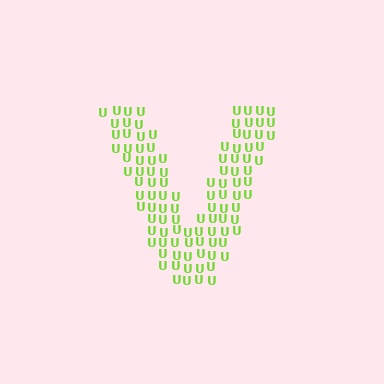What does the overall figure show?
The overall figure shows the letter V.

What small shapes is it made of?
It is made of small letter U's.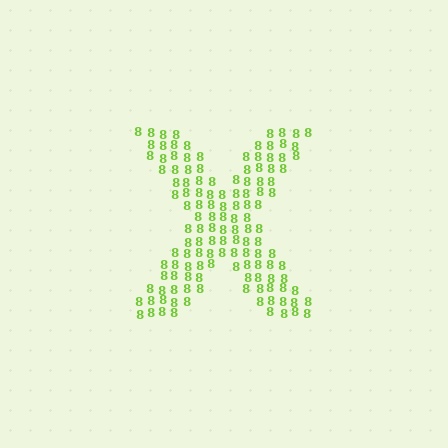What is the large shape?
The large shape is the letter X.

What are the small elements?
The small elements are digit 8's.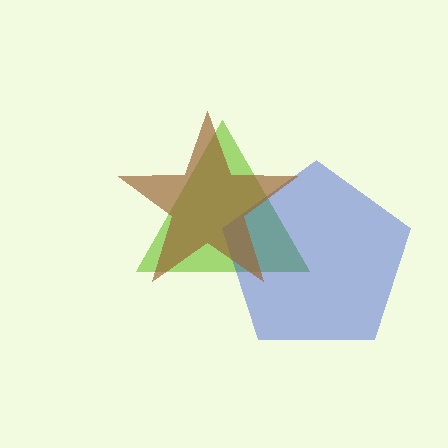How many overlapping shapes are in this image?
There are 3 overlapping shapes in the image.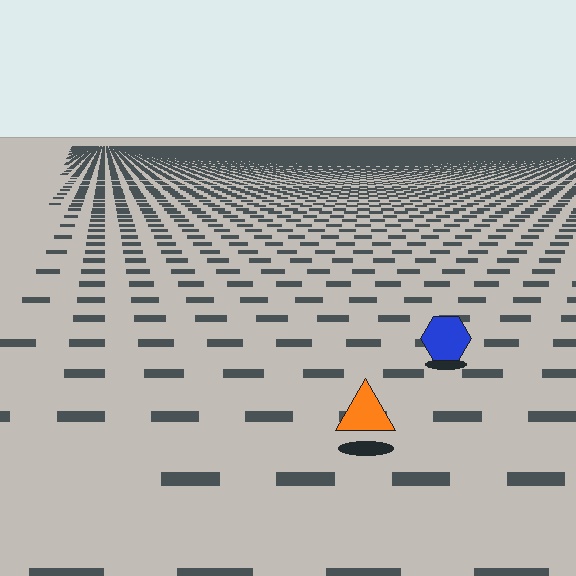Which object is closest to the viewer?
The orange triangle is closest. The texture marks near it are larger and more spread out.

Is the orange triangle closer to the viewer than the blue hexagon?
Yes. The orange triangle is closer — you can tell from the texture gradient: the ground texture is coarser near it.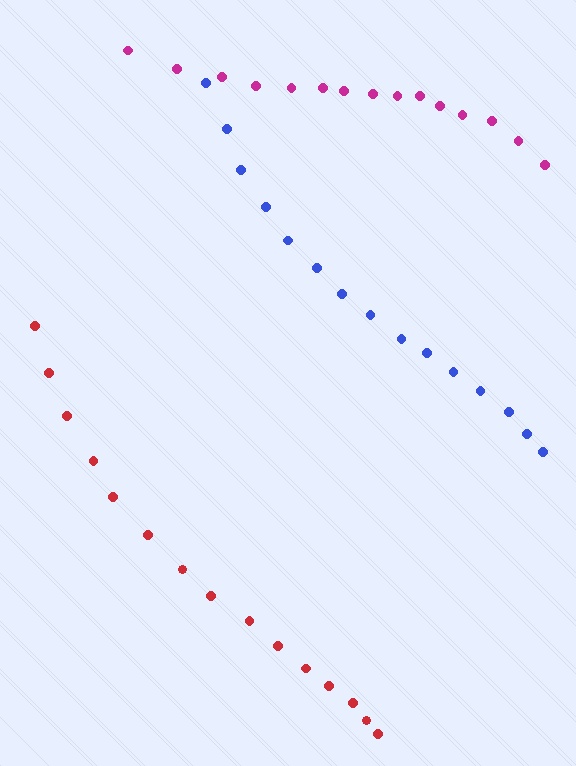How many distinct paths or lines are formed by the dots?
There are 3 distinct paths.